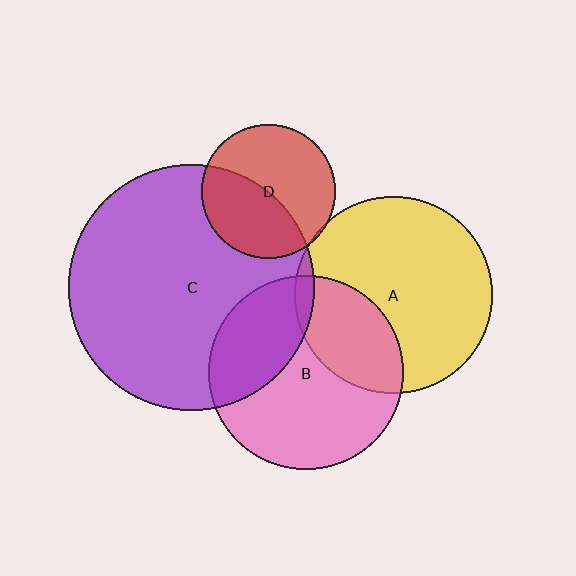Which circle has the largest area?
Circle C (purple).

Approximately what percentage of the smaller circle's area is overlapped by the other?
Approximately 30%.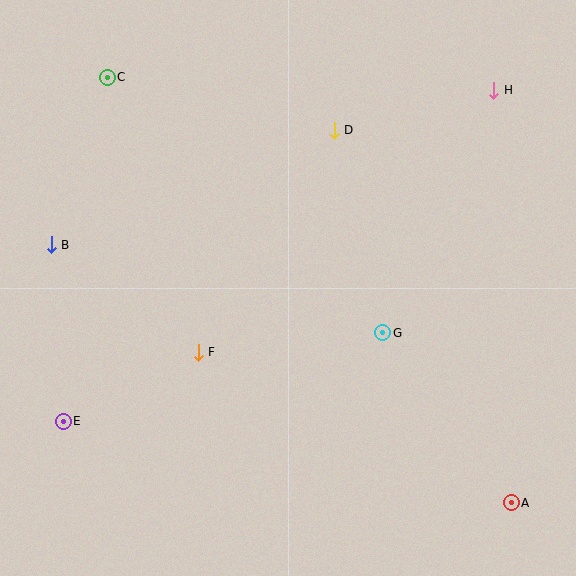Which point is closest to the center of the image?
Point G at (383, 333) is closest to the center.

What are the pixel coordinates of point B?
Point B is at (51, 245).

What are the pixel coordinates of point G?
Point G is at (383, 333).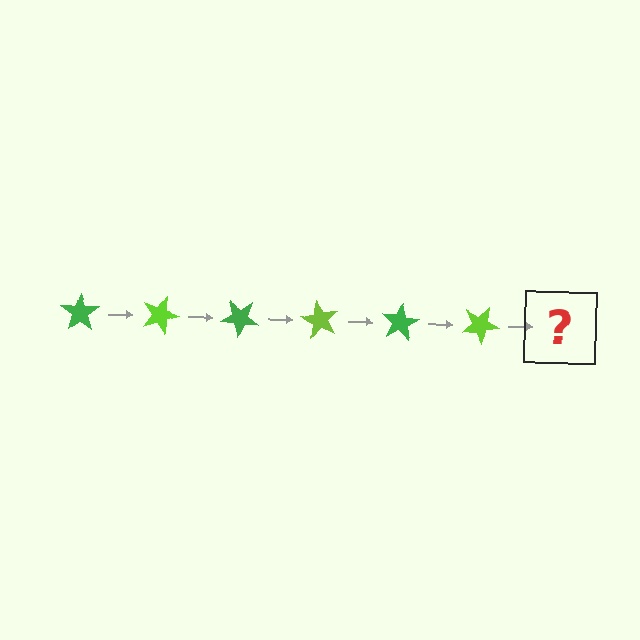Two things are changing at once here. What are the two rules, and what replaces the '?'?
The two rules are that it rotates 20 degrees each step and the color cycles through green and lime. The '?' should be a green star, rotated 120 degrees from the start.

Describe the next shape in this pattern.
It should be a green star, rotated 120 degrees from the start.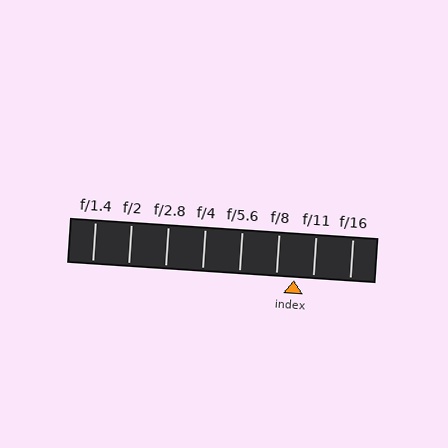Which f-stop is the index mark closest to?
The index mark is closest to f/8.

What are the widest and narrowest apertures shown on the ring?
The widest aperture shown is f/1.4 and the narrowest is f/16.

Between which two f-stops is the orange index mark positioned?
The index mark is between f/8 and f/11.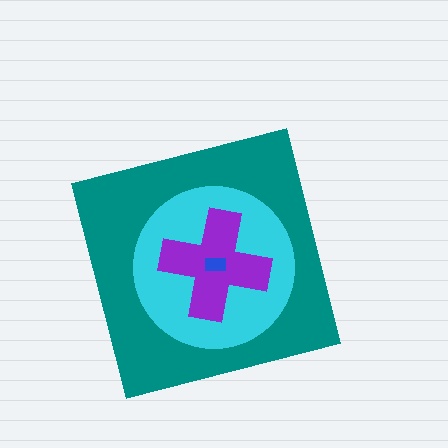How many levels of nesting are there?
4.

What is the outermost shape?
The teal square.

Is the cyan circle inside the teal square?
Yes.